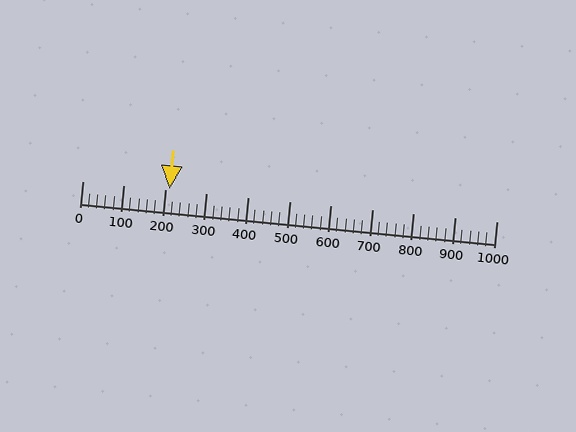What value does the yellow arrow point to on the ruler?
The yellow arrow points to approximately 210.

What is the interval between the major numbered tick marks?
The major tick marks are spaced 100 units apart.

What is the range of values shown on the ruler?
The ruler shows values from 0 to 1000.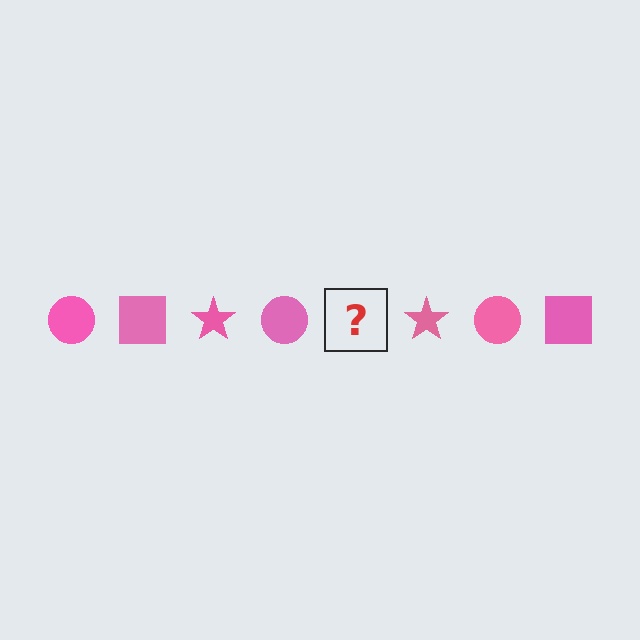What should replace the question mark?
The question mark should be replaced with a pink square.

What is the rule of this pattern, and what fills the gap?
The rule is that the pattern cycles through circle, square, star shapes in pink. The gap should be filled with a pink square.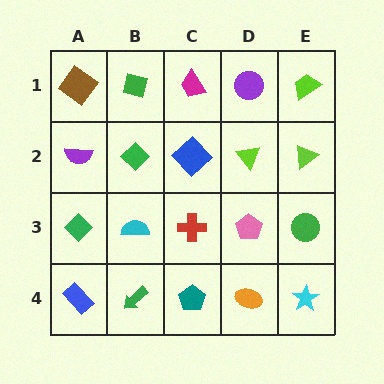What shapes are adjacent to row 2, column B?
A green square (row 1, column B), a cyan semicircle (row 3, column B), a purple semicircle (row 2, column A), a blue diamond (row 2, column C).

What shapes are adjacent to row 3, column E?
A lime triangle (row 2, column E), a cyan star (row 4, column E), a pink pentagon (row 3, column D).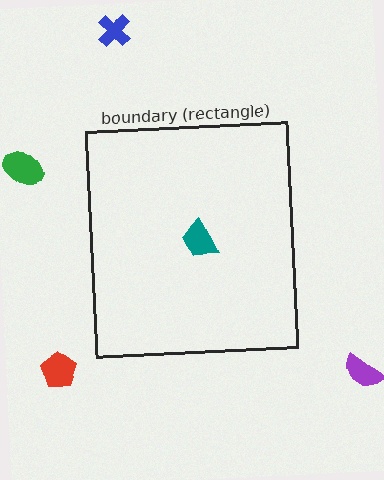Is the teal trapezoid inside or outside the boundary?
Inside.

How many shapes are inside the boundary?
1 inside, 4 outside.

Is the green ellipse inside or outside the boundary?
Outside.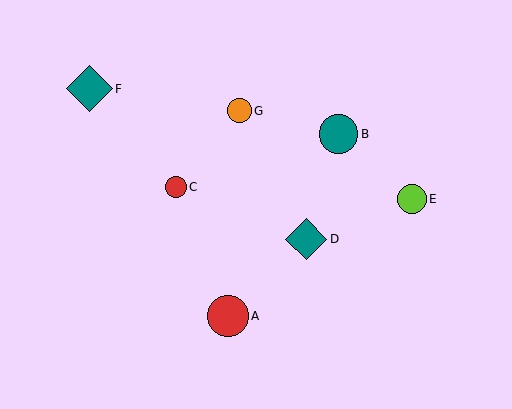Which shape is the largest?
The teal diamond (labeled F) is the largest.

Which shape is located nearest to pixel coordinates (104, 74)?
The teal diamond (labeled F) at (89, 89) is nearest to that location.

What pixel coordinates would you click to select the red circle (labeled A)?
Click at (228, 316) to select the red circle A.